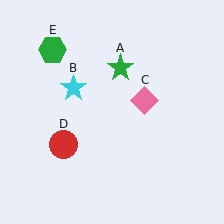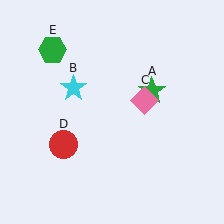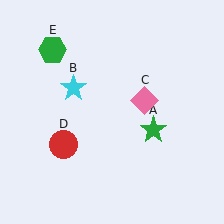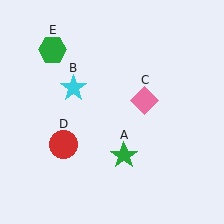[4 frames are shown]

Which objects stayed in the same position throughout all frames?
Cyan star (object B) and pink diamond (object C) and red circle (object D) and green hexagon (object E) remained stationary.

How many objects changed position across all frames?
1 object changed position: green star (object A).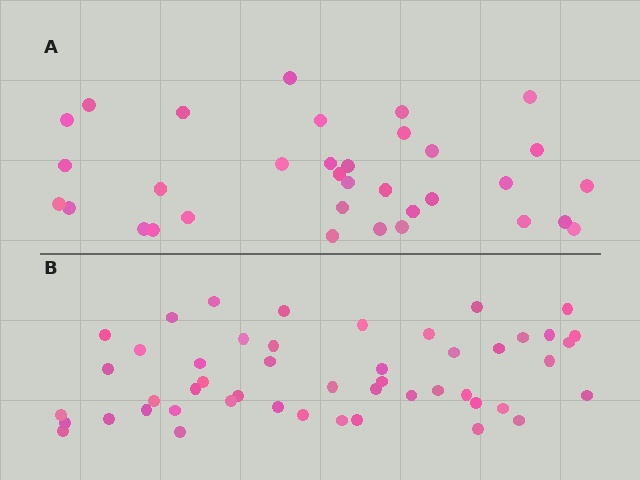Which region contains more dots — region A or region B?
Region B (the bottom region) has more dots.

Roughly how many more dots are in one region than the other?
Region B has approximately 15 more dots than region A.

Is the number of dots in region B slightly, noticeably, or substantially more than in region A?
Region B has noticeably more, but not dramatically so. The ratio is roughly 1.4 to 1.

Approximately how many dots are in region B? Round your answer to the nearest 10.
About 50 dots. (The exact count is 49, which rounds to 50.)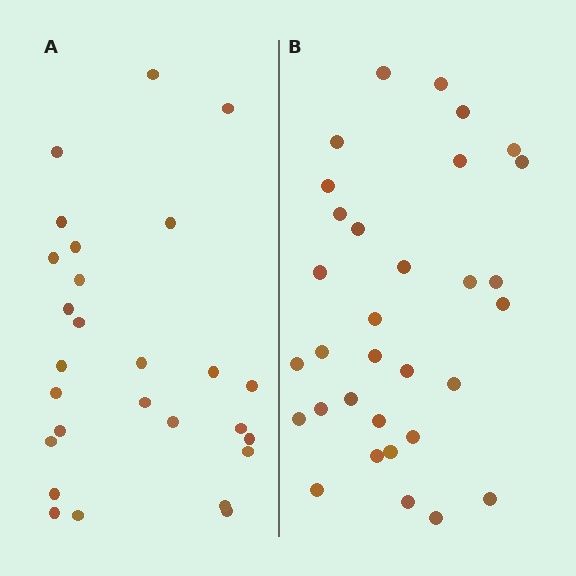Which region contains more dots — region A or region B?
Region B (the right region) has more dots.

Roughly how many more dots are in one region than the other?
Region B has about 5 more dots than region A.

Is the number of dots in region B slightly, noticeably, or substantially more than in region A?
Region B has only slightly more — the two regions are fairly close. The ratio is roughly 1.2 to 1.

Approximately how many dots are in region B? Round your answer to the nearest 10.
About 30 dots. (The exact count is 32, which rounds to 30.)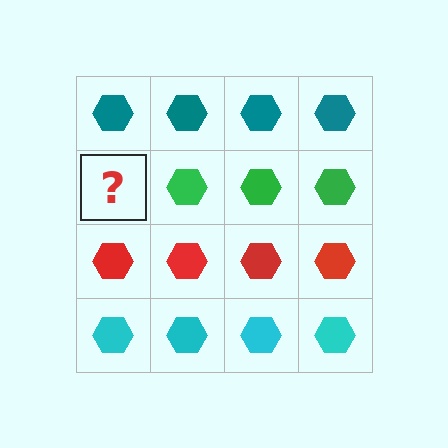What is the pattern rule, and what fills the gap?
The rule is that each row has a consistent color. The gap should be filled with a green hexagon.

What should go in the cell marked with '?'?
The missing cell should contain a green hexagon.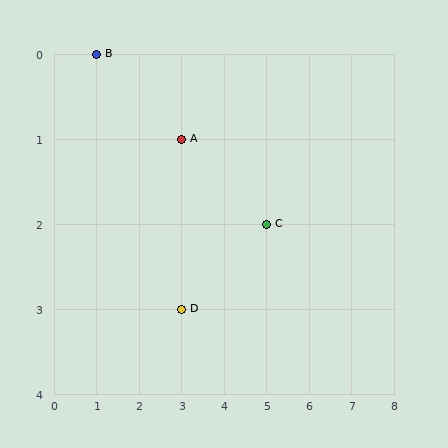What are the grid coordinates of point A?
Point A is at grid coordinates (3, 1).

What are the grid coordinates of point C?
Point C is at grid coordinates (5, 2).